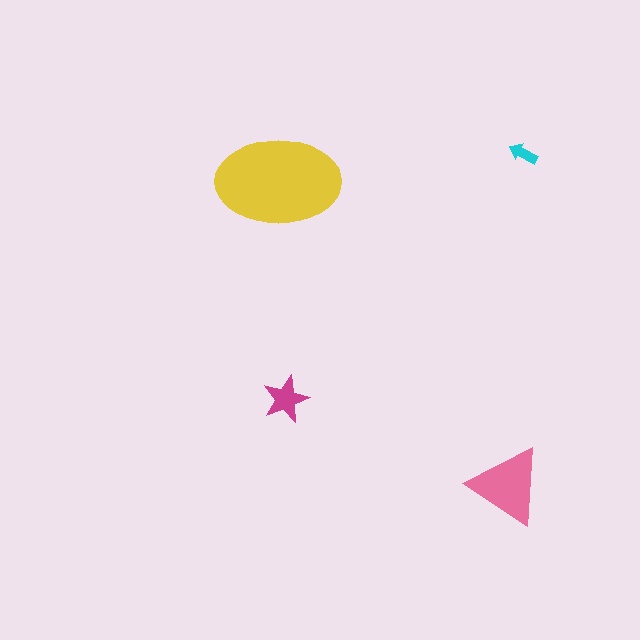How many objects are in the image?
There are 4 objects in the image.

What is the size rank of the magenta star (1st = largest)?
3rd.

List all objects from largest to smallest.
The yellow ellipse, the pink triangle, the magenta star, the cyan arrow.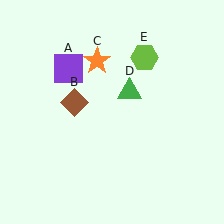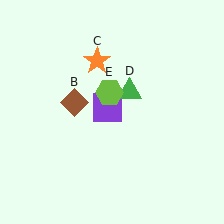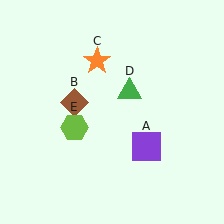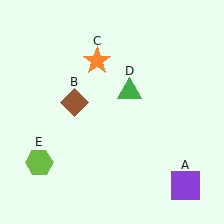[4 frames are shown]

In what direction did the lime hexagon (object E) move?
The lime hexagon (object E) moved down and to the left.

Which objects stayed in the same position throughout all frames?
Brown diamond (object B) and orange star (object C) and green triangle (object D) remained stationary.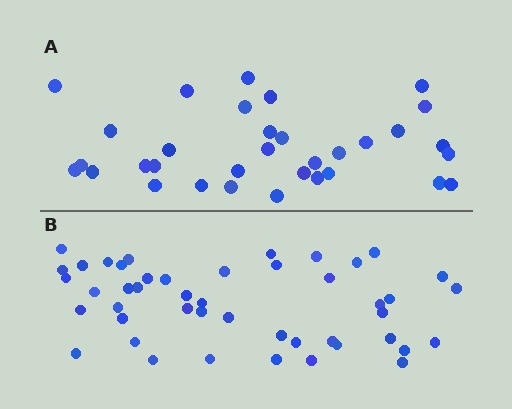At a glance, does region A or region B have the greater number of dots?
Region B (the bottom region) has more dots.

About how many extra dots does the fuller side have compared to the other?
Region B has approximately 15 more dots than region A.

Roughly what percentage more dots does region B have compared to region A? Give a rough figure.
About 40% more.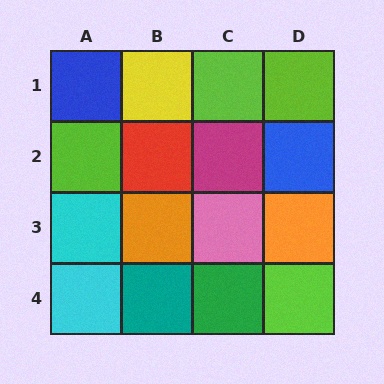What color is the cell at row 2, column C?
Magenta.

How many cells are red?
1 cell is red.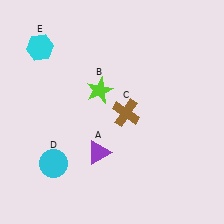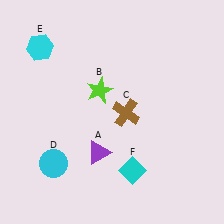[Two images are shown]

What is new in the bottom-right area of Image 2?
A cyan diamond (F) was added in the bottom-right area of Image 2.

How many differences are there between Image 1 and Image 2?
There is 1 difference between the two images.